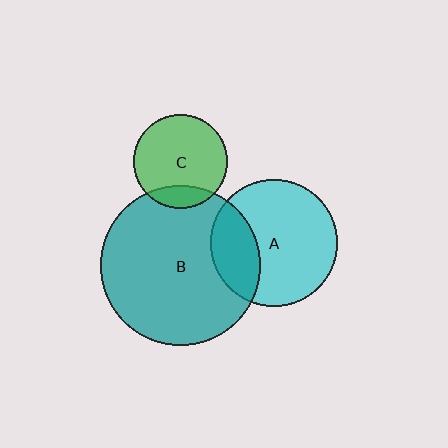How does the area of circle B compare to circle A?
Approximately 1.6 times.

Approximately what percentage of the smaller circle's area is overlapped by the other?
Approximately 15%.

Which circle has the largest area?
Circle B (teal).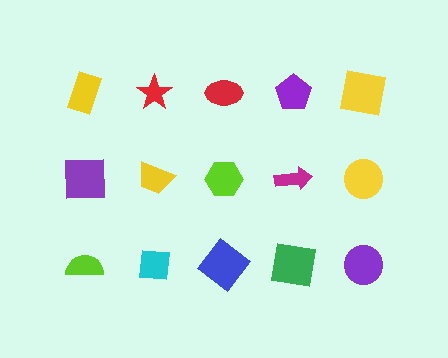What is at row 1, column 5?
A yellow square.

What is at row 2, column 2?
A yellow trapezoid.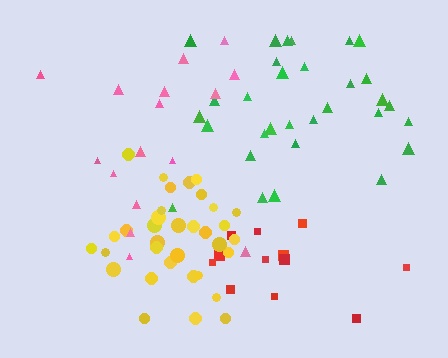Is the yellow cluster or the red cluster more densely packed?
Yellow.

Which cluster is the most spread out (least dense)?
Pink.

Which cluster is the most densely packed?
Yellow.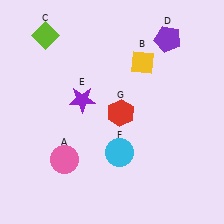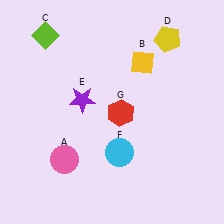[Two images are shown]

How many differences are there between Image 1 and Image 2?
There is 1 difference between the two images.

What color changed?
The pentagon (D) changed from purple in Image 1 to yellow in Image 2.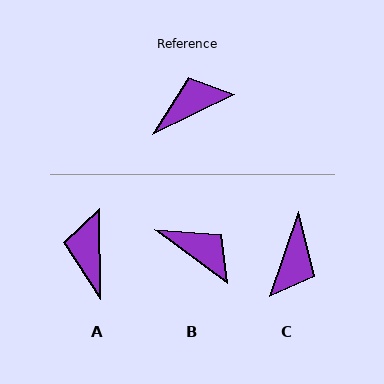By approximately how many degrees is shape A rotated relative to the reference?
Approximately 64 degrees counter-clockwise.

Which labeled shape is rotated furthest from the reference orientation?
C, about 135 degrees away.